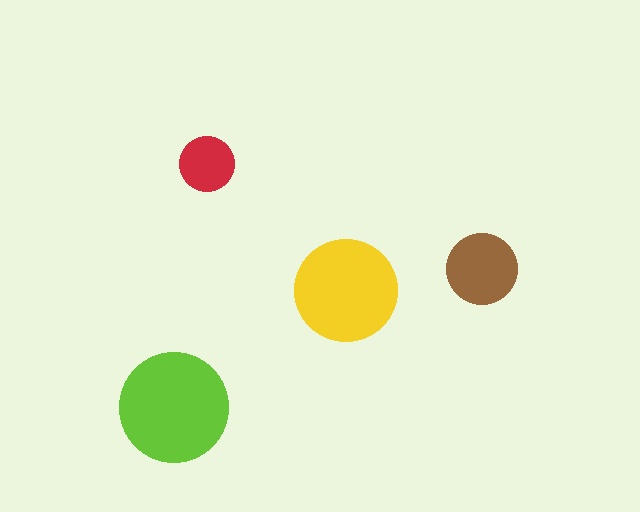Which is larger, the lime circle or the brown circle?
The lime one.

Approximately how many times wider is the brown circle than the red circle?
About 1.5 times wider.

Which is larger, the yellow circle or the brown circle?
The yellow one.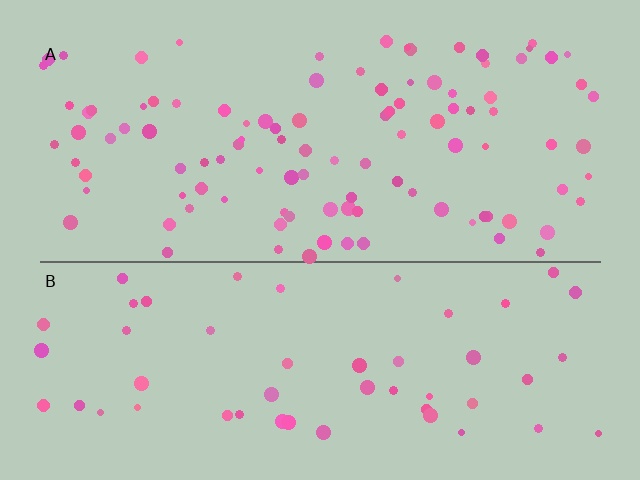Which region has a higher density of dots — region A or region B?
A (the top).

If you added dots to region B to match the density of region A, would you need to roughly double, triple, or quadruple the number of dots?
Approximately double.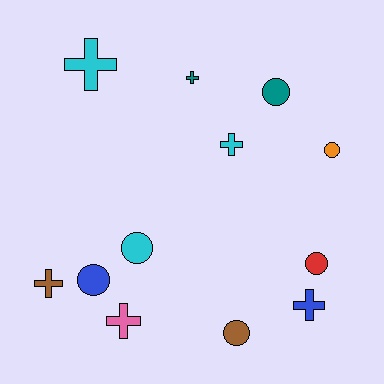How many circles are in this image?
There are 6 circles.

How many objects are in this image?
There are 12 objects.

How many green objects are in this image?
There are no green objects.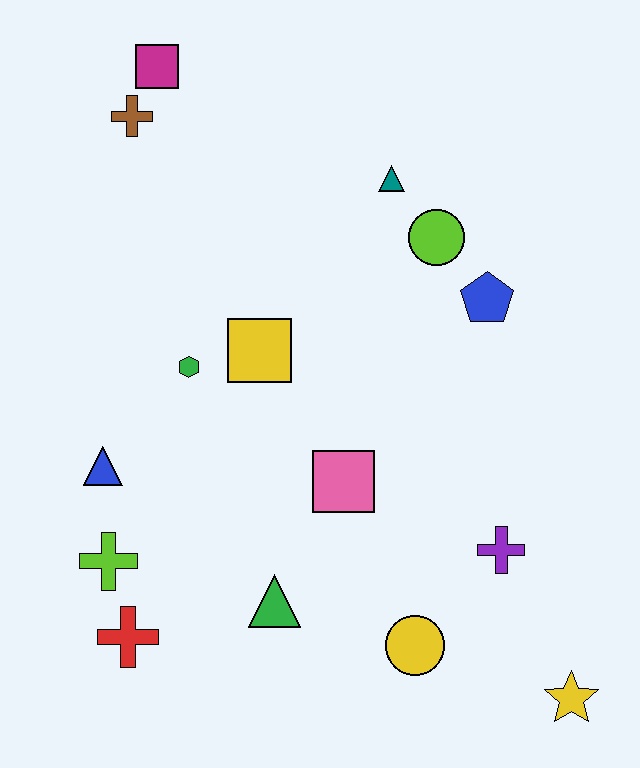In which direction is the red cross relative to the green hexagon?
The red cross is below the green hexagon.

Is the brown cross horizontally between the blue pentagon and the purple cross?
No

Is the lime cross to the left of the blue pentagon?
Yes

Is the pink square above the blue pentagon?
No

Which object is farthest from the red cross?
The magenta square is farthest from the red cross.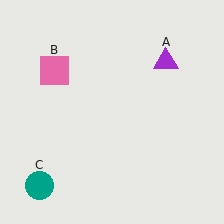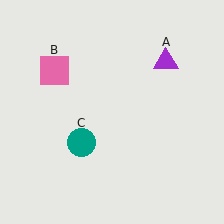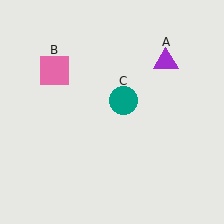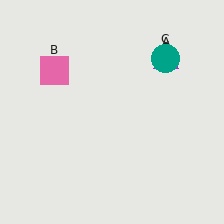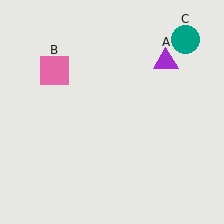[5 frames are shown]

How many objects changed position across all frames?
1 object changed position: teal circle (object C).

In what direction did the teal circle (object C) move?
The teal circle (object C) moved up and to the right.